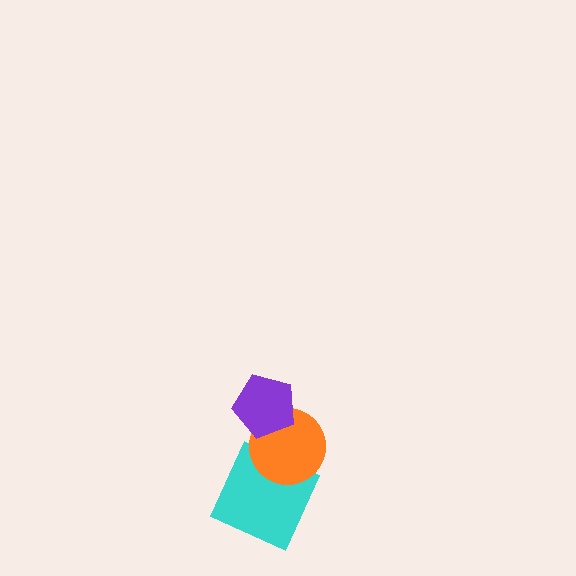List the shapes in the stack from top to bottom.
From top to bottom: the purple pentagon, the orange circle, the cyan square.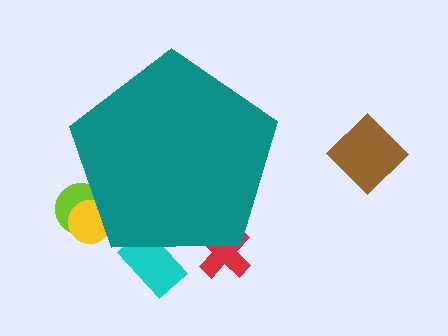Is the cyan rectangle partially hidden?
Yes, the cyan rectangle is partially hidden behind the teal pentagon.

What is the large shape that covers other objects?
A teal pentagon.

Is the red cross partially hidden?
Yes, the red cross is partially hidden behind the teal pentagon.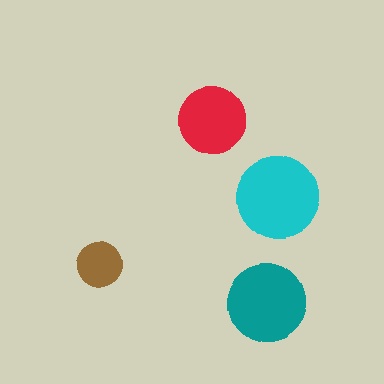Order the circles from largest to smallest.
the cyan one, the teal one, the red one, the brown one.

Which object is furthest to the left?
The brown circle is leftmost.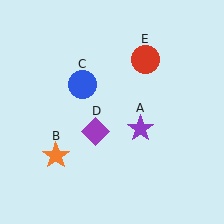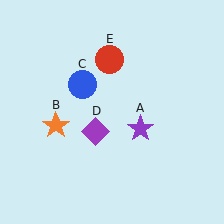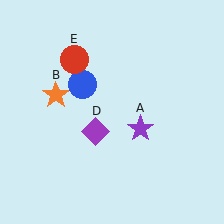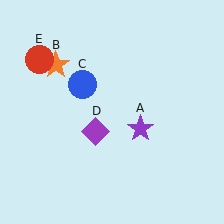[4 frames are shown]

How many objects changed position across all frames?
2 objects changed position: orange star (object B), red circle (object E).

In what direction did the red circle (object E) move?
The red circle (object E) moved left.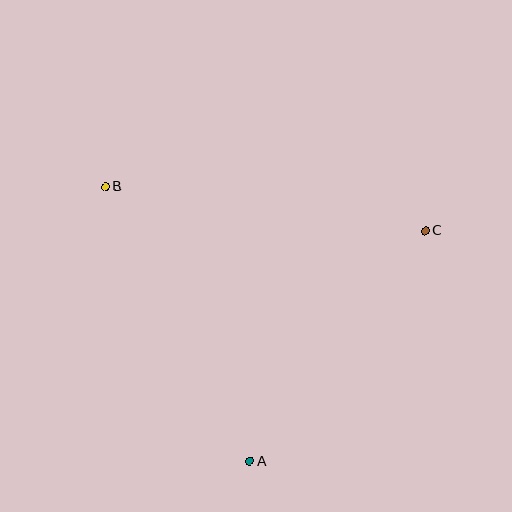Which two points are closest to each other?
Points A and C are closest to each other.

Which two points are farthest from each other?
Points B and C are farthest from each other.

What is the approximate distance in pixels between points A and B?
The distance between A and B is approximately 310 pixels.